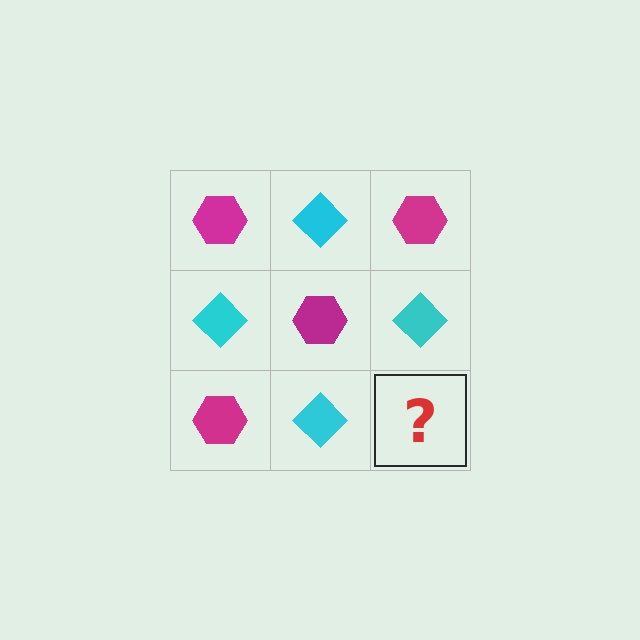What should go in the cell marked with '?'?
The missing cell should contain a magenta hexagon.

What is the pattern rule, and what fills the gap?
The rule is that it alternates magenta hexagon and cyan diamond in a checkerboard pattern. The gap should be filled with a magenta hexagon.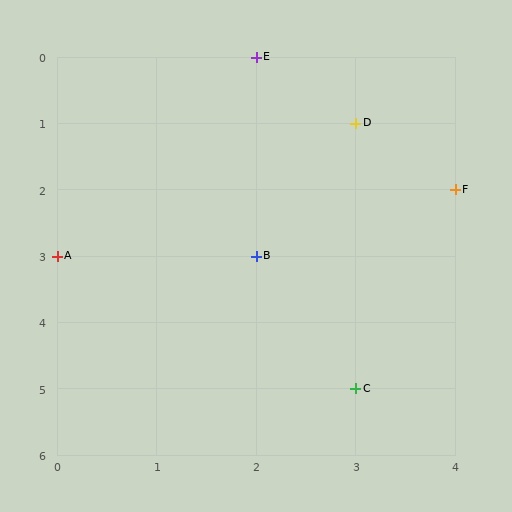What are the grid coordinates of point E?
Point E is at grid coordinates (2, 0).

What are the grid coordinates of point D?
Point D is at grid coordinates (3, 1).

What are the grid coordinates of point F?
Point F is at grid coordinates (4, 2).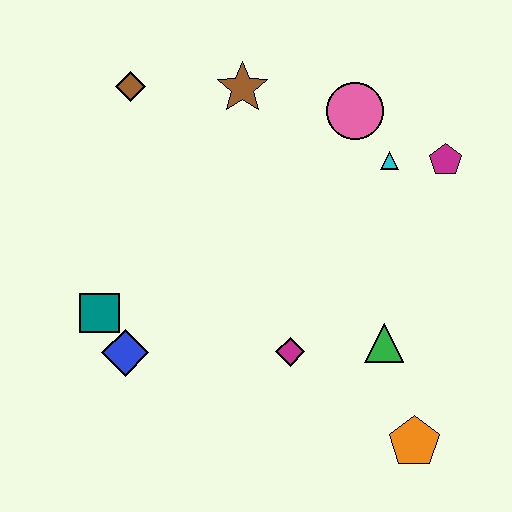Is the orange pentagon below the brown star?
Yes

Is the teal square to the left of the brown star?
Yes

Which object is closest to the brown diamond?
The brown star is closest to the brown diamond.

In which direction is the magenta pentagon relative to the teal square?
The magenta pentagon is to the right of the teal square.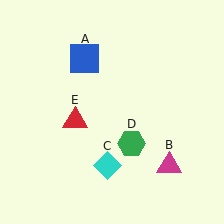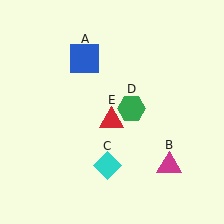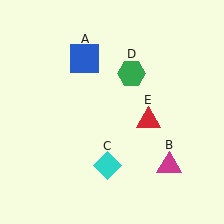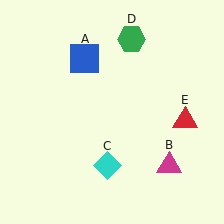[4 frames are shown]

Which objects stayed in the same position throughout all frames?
Blue square (object A) and magenta triangle (object B) and cyan diamond (object C) remained stationary.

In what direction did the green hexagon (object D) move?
The green hexagon (object D) moved up.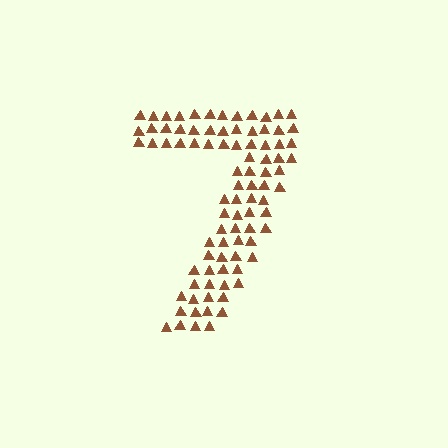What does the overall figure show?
The overall figure shows the digit 7.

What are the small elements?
The small elements are triangles.